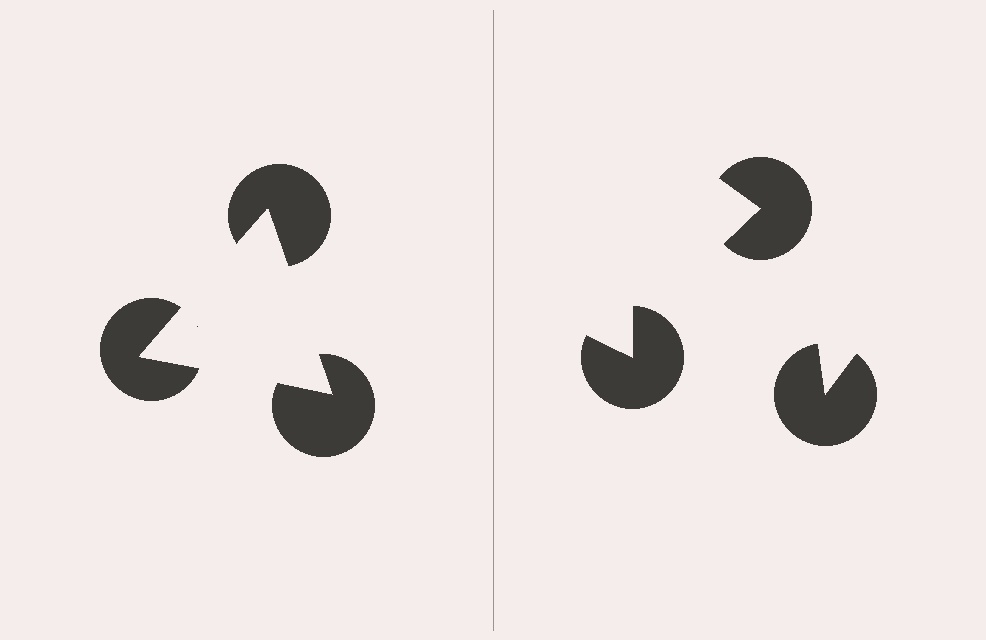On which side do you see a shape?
An illusory triangle appears on the left side. On the right side the wedge cuts are rotated, so no coherent shape forms.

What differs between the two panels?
The pac-man discs are positioned identically on both sides; only the wedge orientations differ. On the left they align to a triangle; on the right they are misaligned.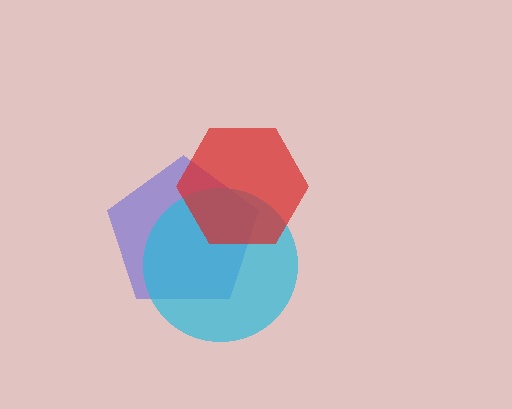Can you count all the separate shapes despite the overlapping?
Yes, there are 3 separate shapes.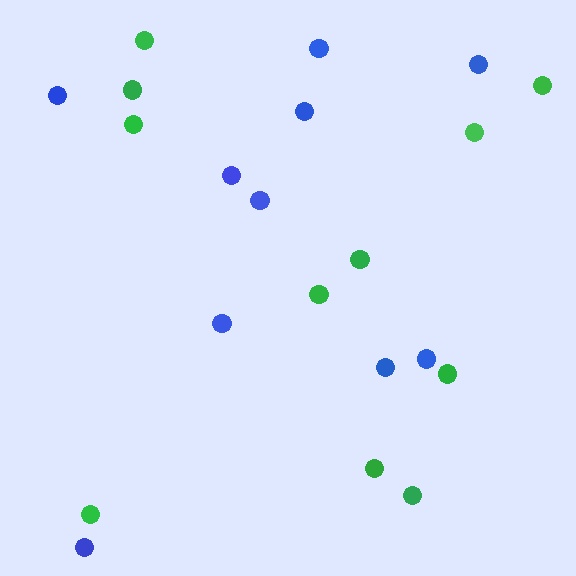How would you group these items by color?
There are 2 groups: one group of blue circles (10) and one group of green circles (11).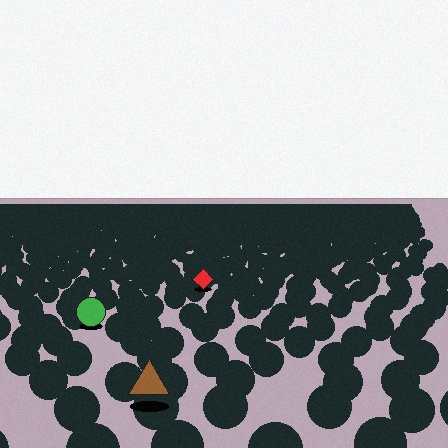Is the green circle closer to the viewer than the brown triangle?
No. The brown triangle is closer — you can tell from the texture gradient: the ground texture is coarser near it.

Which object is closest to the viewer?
The brown triangle is closest. The texture marks near it are larger and more spread out.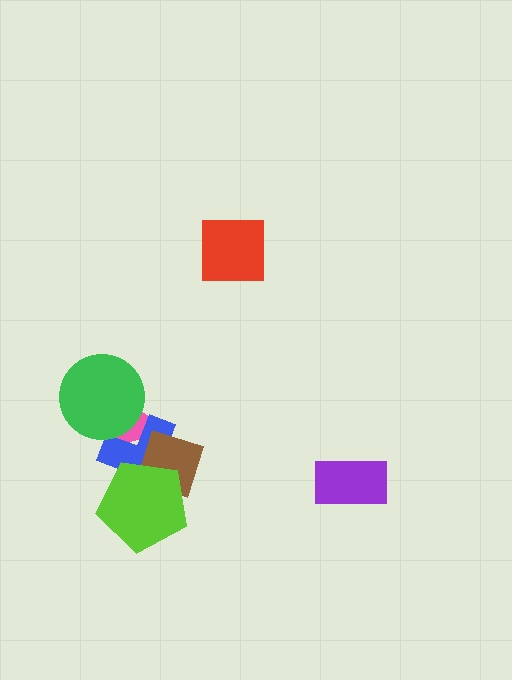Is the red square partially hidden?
No, no other shape covers it.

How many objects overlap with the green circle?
2 objects overlap with the green circle.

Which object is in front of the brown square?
The lime pentagon is in front of the brown square.